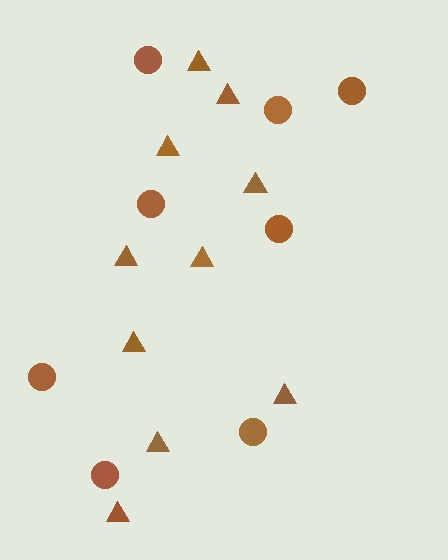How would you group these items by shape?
There are 2 groups: one group of triangles (10) and one group of circles (8).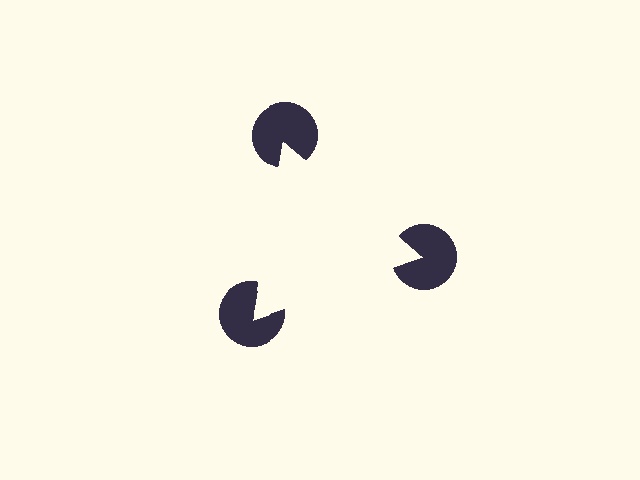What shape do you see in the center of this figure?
An illusory triangle — its edges are inferred from the aligned wedge cuts in the pac-man discs, not physically drawn.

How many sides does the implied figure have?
3 sides.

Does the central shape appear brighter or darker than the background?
It typically appears slightly brighter than the background, even though no actual brightness change is drawn.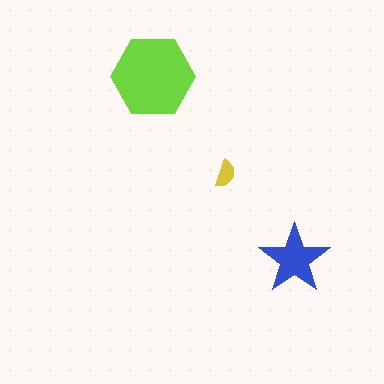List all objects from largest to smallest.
The lime hexagon, the blue star, the yellow semicircle.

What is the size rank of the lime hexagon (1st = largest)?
1st.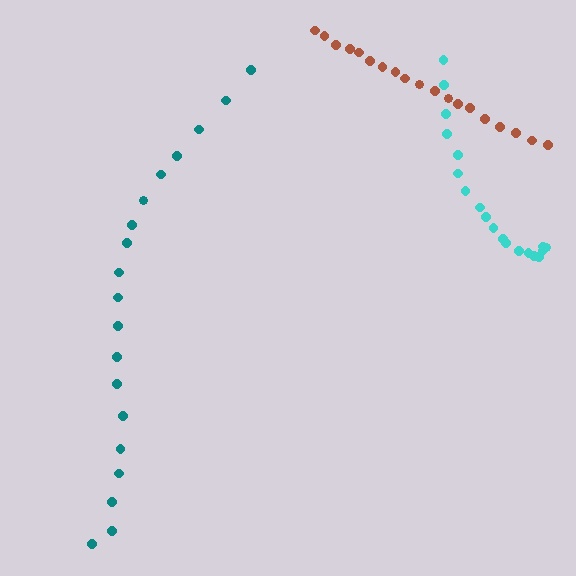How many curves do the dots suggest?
There are 3 distinct paths.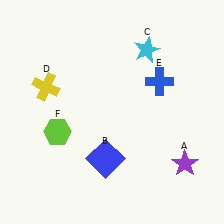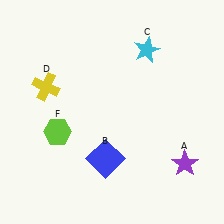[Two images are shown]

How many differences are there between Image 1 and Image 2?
There is 1 difference between the two images.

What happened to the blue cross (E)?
The blue cross (E) was removed in Image 2. It was in the top-right area of Image 1.